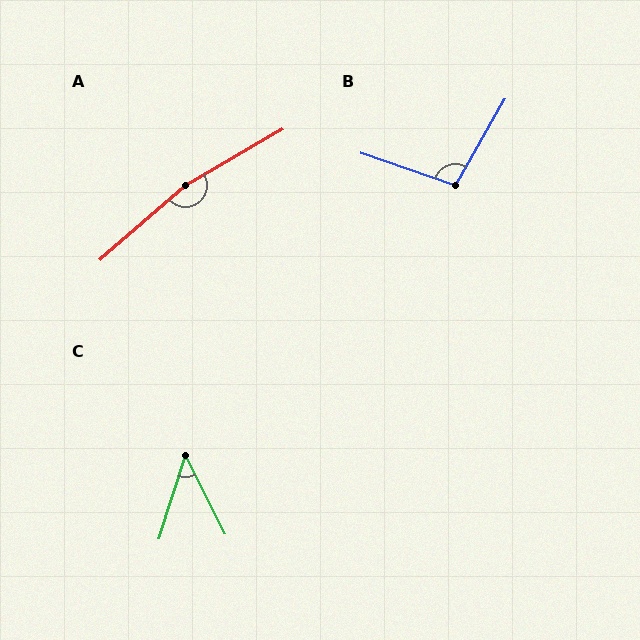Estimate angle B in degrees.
Approximately 101 degrees.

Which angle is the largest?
A, at approximately 169 degrees.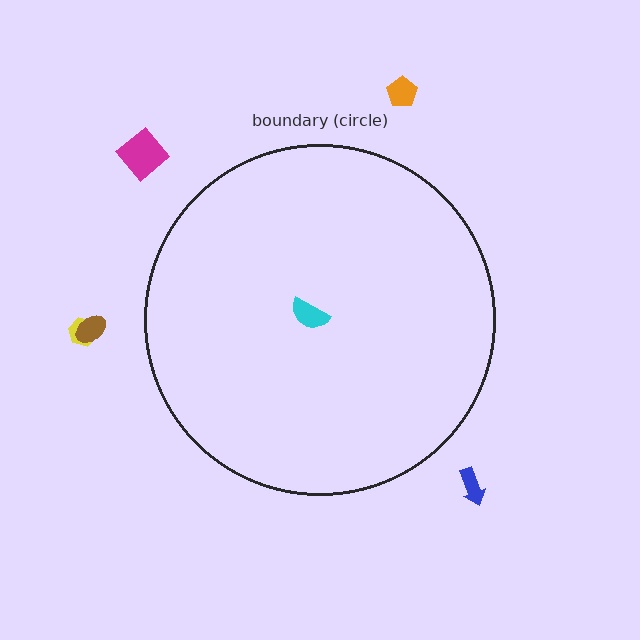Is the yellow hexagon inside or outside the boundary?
Outside.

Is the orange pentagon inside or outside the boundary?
Outside.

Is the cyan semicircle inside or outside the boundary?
Inside.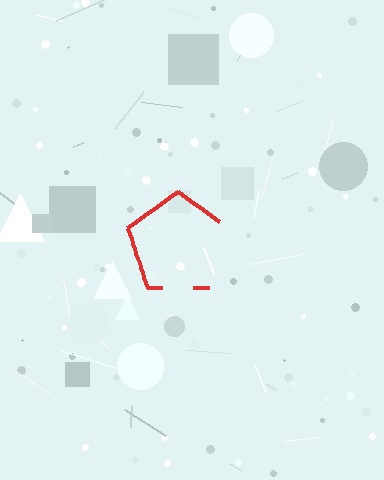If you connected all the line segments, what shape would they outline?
They would outline a pentagon.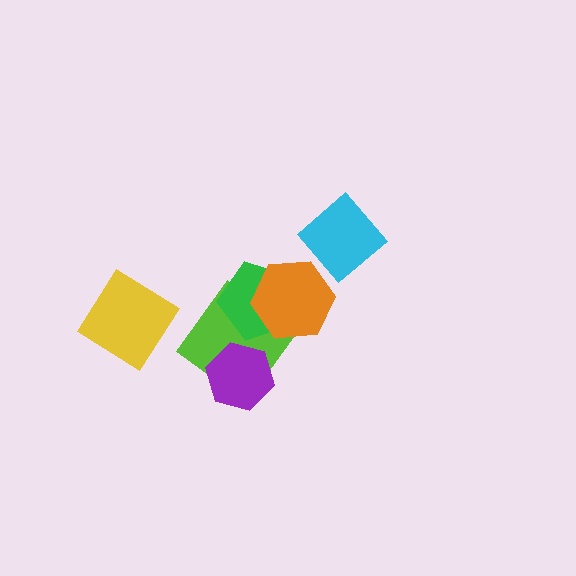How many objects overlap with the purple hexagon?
1 object overlaps with the purple hexagon.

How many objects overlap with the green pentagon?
2 objects overlap with the green pentagon.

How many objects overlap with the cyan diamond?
0 objects overlap with the cyan diamond.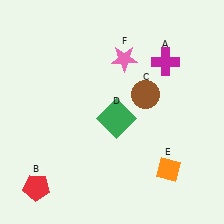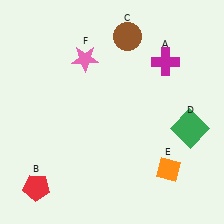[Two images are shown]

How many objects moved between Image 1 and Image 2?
3 objects moved between the two images.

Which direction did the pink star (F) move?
The pink star (F) moved left.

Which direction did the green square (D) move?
The green square (D) moved right.